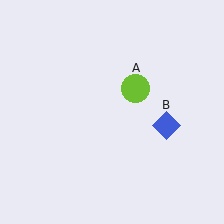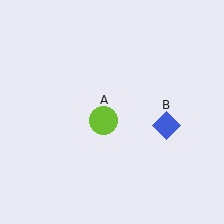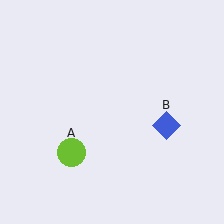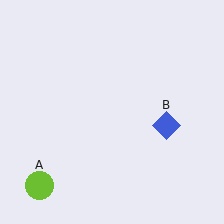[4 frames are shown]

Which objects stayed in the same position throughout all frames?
Blue diamond (object B) remained stationary.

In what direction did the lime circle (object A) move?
The lime circle (object A) moved down and to the left.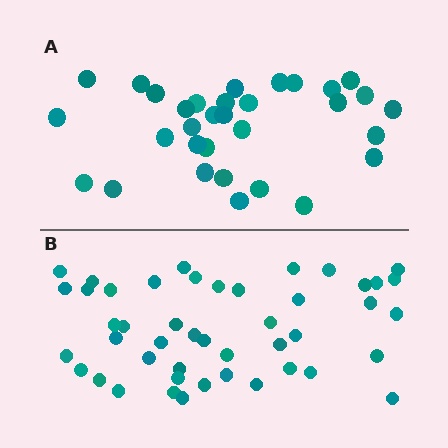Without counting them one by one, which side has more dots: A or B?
Region B (the bottom region) has more dots.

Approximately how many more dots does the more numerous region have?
Region B has approximately 15 more dots than region A.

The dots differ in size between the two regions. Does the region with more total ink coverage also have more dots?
No. Region A has more total ink coverage because its dots are larger, but region B actually contains more individual dots. Total area can be misleading — the number of items is what matters here.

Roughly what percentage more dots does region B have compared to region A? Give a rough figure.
About 45% more.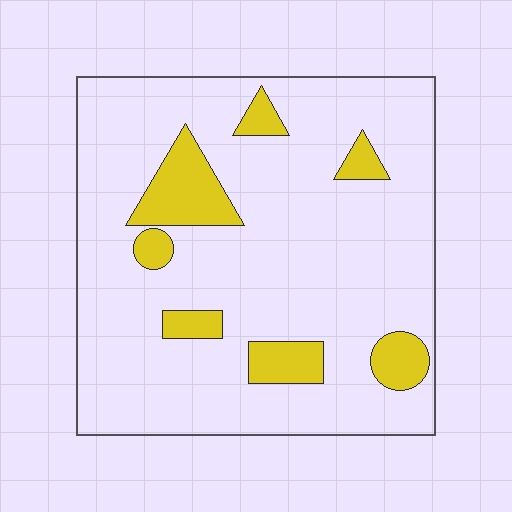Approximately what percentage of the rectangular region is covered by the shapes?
Approximately 15%.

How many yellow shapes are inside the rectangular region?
7.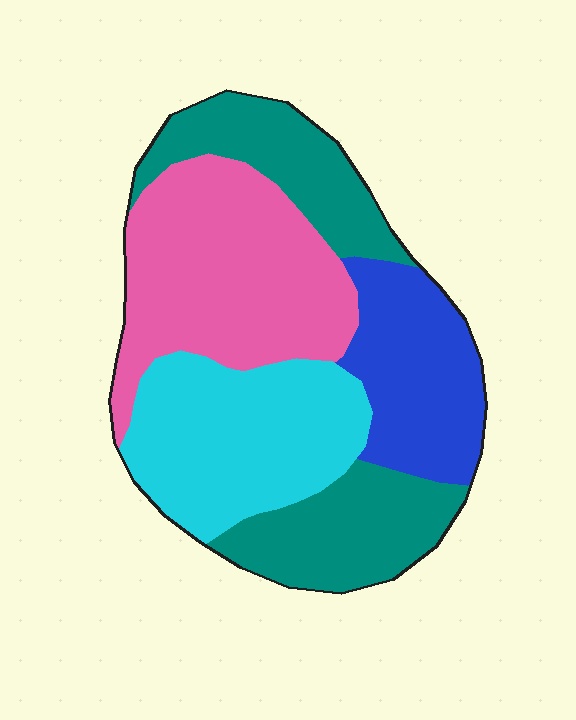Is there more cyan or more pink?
Pink.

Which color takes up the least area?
Blue, at roughly 15%.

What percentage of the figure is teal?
Teal takes up about one quarter (1/4) of the figure.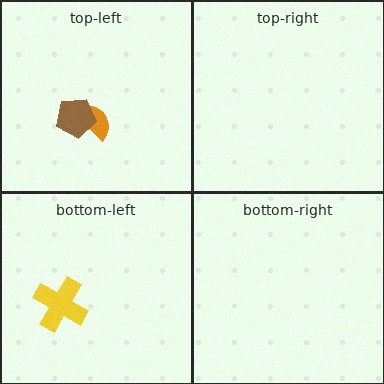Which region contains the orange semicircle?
The top-left region.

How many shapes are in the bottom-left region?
1.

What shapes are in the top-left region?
The orange semicircle, the brown pentagon.